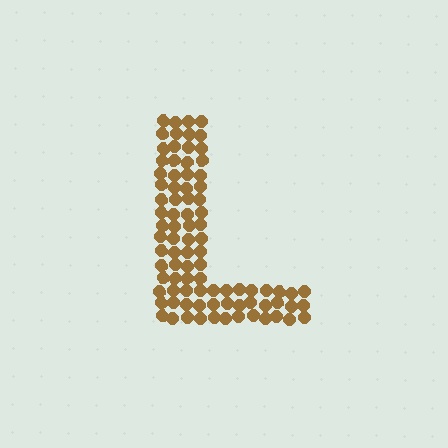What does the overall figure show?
The overall figure shows the letter L.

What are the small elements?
The small elements are circles.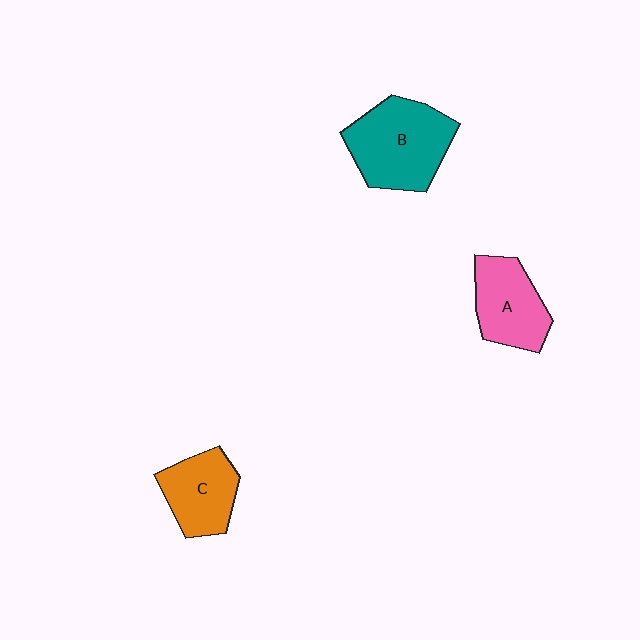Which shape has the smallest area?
Shape C (orange).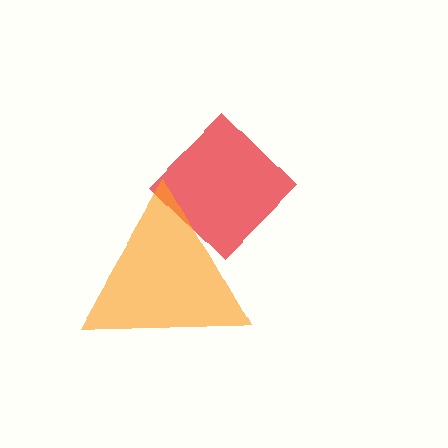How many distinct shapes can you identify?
There are 2 distinct shapes: a red diamond, an orange triangle.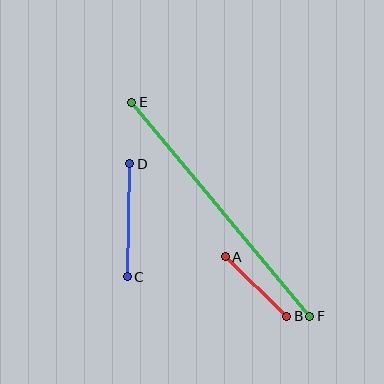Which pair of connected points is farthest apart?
Points E and F are farthest apart.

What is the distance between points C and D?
The distance is approximately 113 pixels.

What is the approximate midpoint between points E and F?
The midpoint is at approximately (221, 209) pixels.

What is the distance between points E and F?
The distance is approximately 278 pixels.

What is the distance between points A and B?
The distance is approximately 85 pixels.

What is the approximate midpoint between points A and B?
The midpoint is at approximately (256, 287) pixels.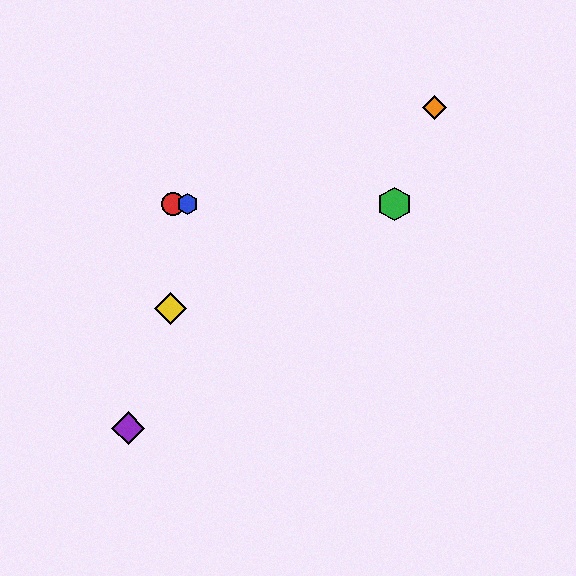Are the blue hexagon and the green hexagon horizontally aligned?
Yes, both are at y≈204.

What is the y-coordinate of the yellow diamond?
The yellow diamond is at y≈309.